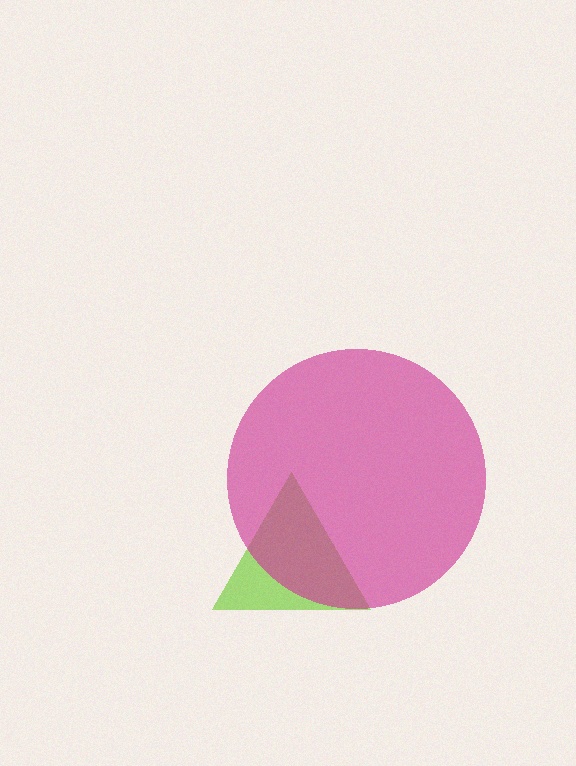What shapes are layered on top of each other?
The layered shapes are: a lime triangle, a magenta circle.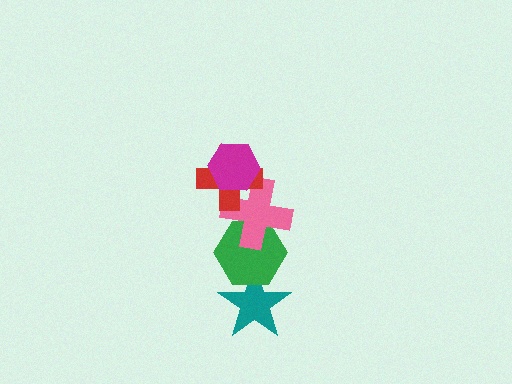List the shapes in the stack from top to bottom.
From top to bottom: the magenta hexagon, the red cross, the pink cross, the green hexagon, the teal star.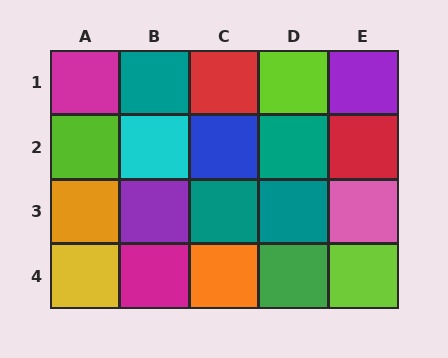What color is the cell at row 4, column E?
Lime.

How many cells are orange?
2 cells are orange.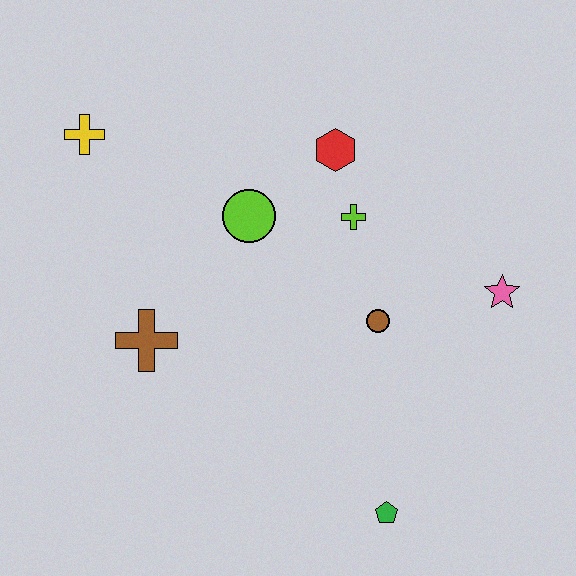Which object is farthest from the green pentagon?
The yellow cross is farthest from the green pentagon.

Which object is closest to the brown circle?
The lime cross is closest to the brown circle.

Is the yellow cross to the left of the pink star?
Yes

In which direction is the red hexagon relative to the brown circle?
The red hexagon is above the brown circle.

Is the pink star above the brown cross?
Yes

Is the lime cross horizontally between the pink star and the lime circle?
Yes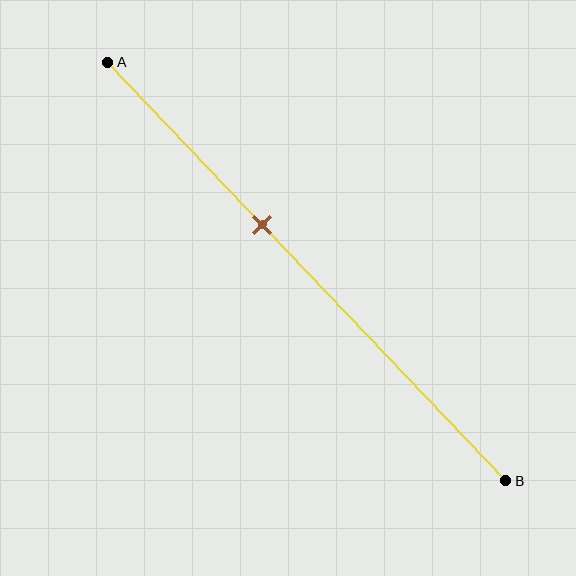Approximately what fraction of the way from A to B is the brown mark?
The brown mark is approximately 40% of the way from A to B.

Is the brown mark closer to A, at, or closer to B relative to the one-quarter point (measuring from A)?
The brown mark is closer to point B than the one-quarter point of segment AB.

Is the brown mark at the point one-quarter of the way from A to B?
No, the mark is at about 40% from A, not at the 25% one-quarter point.